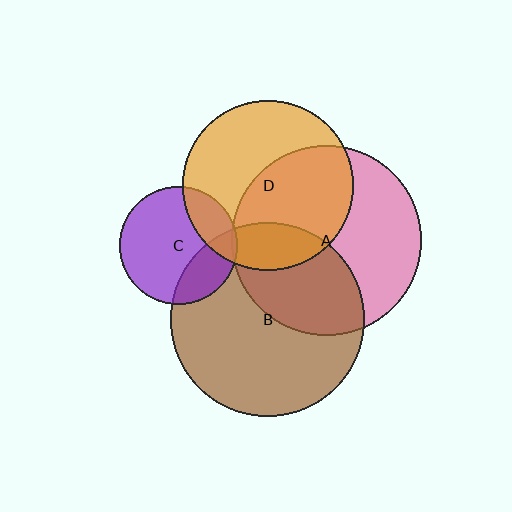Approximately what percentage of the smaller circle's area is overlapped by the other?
Approximately 20%.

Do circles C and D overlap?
Yes.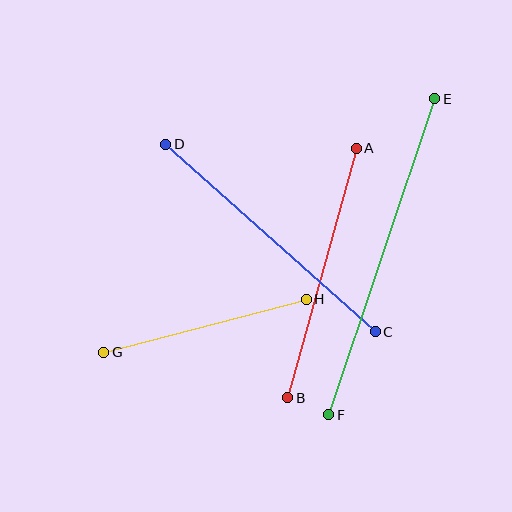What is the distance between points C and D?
The distance is approximately 281 pixels.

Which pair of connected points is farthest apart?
Points E and F are farthest apart.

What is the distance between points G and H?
The distance is approximately 209 pixels.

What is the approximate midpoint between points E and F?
The midpoint is at approximately (382, 257) pixels.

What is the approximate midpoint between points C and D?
The midpoint is at approximately (270, 238) pixels.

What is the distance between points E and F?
The distance is approximately 333 pixels.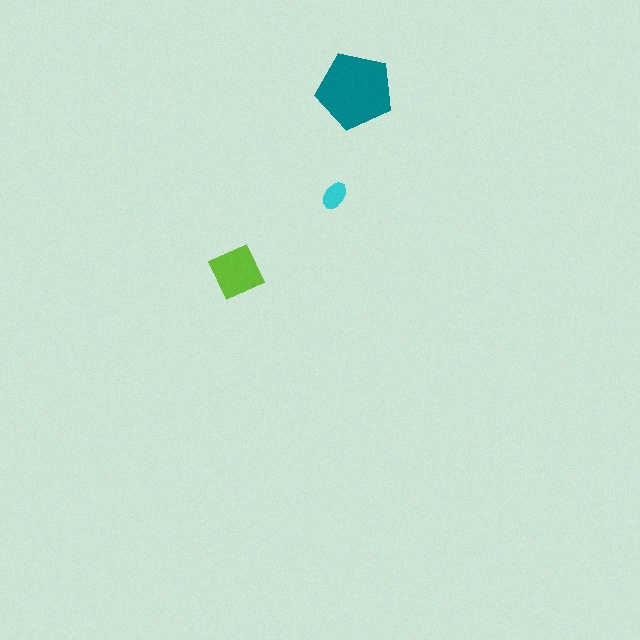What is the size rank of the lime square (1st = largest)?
2nd.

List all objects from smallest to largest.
The cyan ellipse, the lime square, the teal pentagon.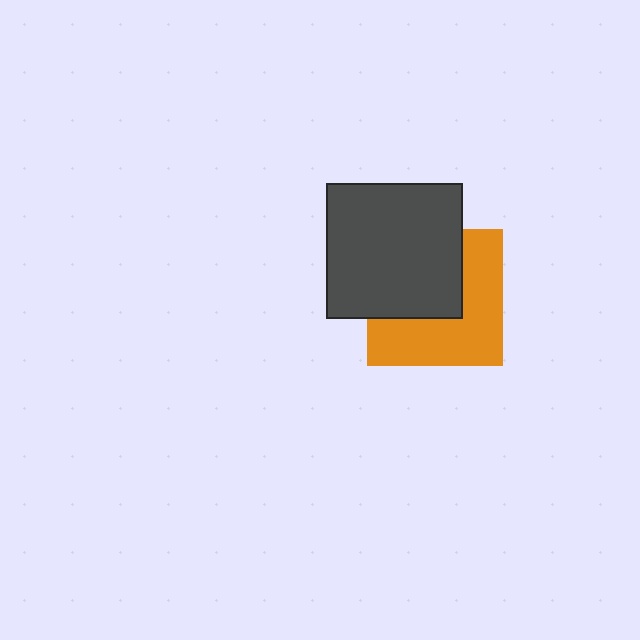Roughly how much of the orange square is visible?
About half of it is visible (roughly 53%).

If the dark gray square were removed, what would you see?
You would see the complete orange square.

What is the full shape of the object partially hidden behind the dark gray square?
The partially hidden object is an orange square.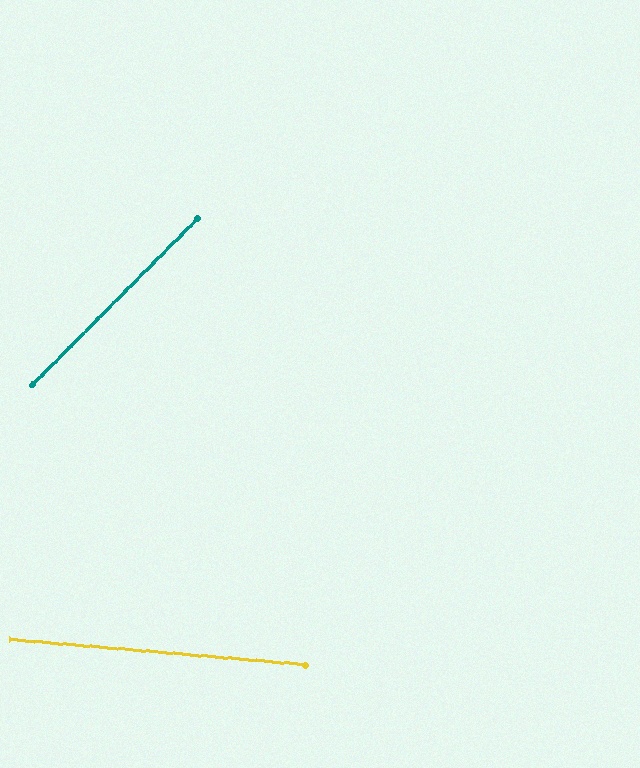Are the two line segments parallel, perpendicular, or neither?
Neither parallel nor perpendicular — they differ by about 50°.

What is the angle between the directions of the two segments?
Approximately 50 degrees.